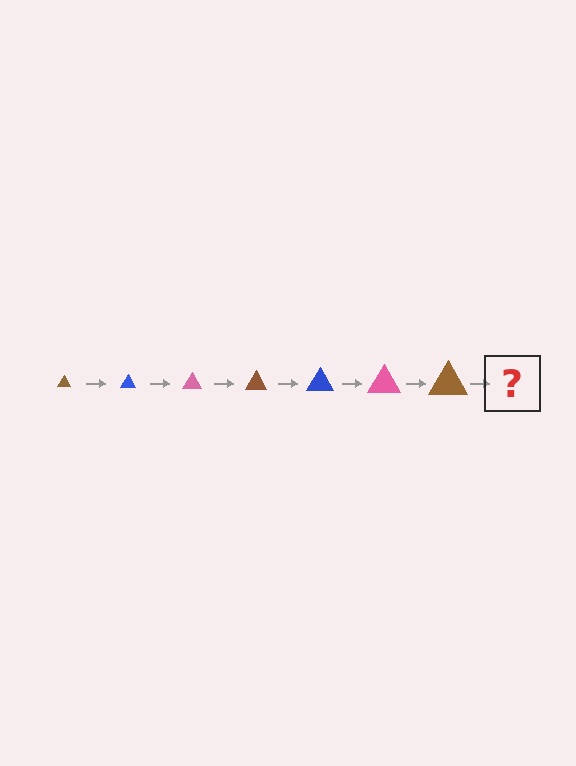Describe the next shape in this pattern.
It should be a blue triangle, larger than the previous one.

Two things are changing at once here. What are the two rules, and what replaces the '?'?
The two rules are that the triangle grows larger each step and the color cycles through brown, blue, and pink. The '?' should be a blue triangle, larger than the previous one.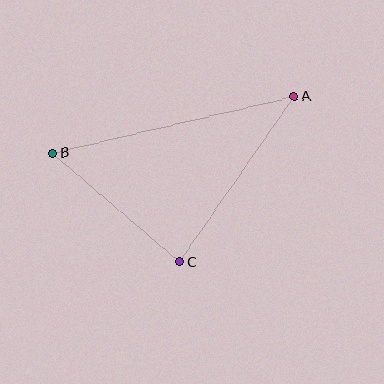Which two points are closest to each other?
Points B and C are closest to each other.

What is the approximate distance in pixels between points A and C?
The distance between A and C is approximately 201 pixels.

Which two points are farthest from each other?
Points A and B are farthest from each other.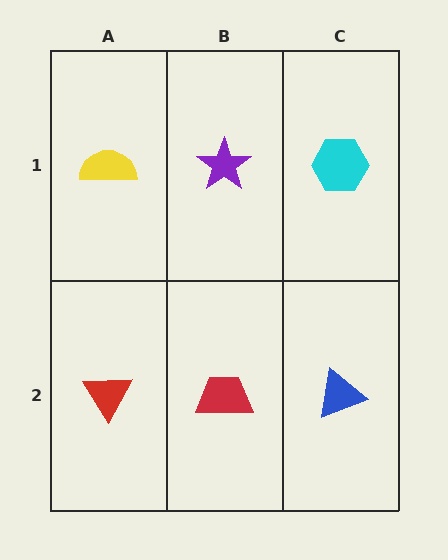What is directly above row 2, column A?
A yellow semicircle.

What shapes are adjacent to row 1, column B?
A red trapezoid (row 2, column B), a yellow semicircle (row 1, column A), a cyan hexagon (row 1, column C).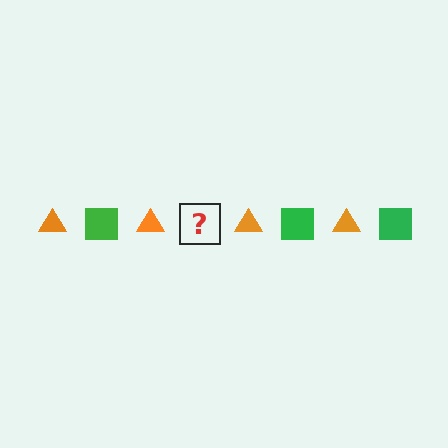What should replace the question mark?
The question mark should be replaced with a green square.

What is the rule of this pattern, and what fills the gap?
The rule is that the pattern alternates between orange triangle and green square. The gap should be filled with a green square.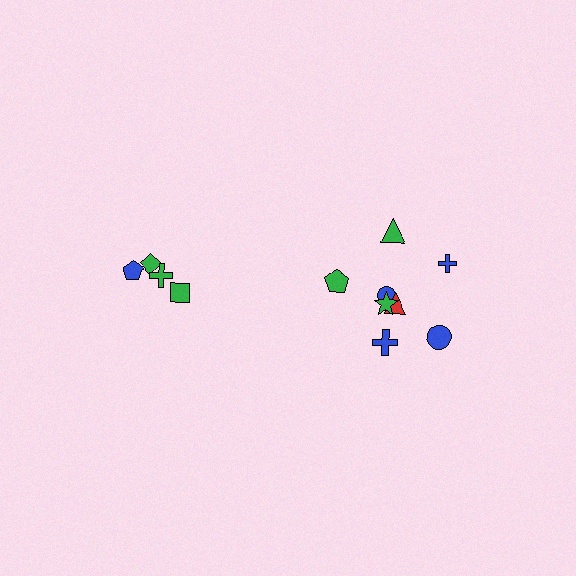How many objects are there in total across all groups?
There are 12 objects.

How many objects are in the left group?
There are 4 objects.